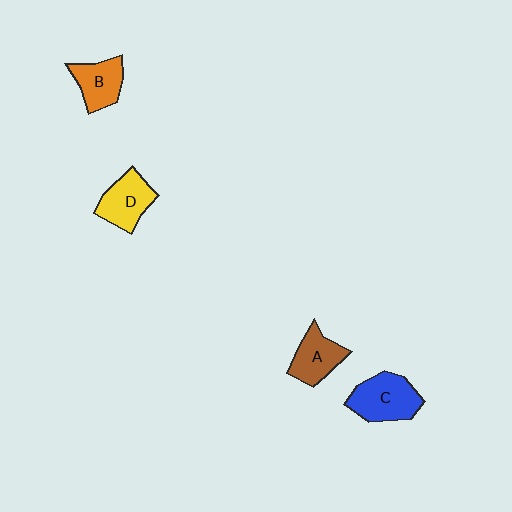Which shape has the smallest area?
Shape B (orange).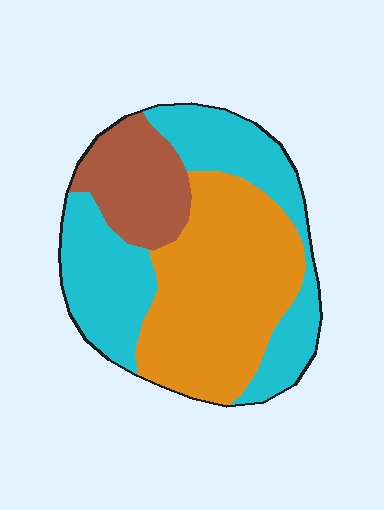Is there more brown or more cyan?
Cyan.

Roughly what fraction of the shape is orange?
Orange takes up about two fifths (2/5) of the shape.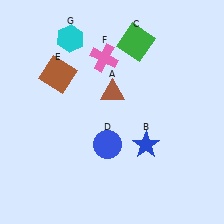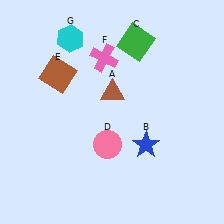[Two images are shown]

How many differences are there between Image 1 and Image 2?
There is 1 difference between the two images.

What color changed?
The circle (D) changed from blue in Image 1 to pink in Image 2.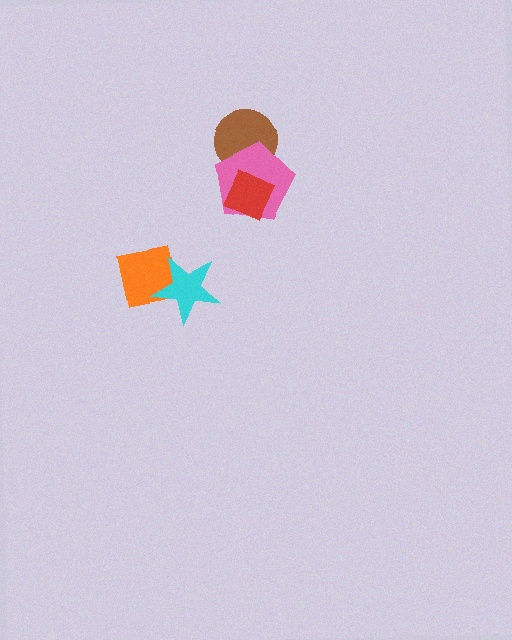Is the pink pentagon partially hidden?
Yes, it is partially covered by another shape.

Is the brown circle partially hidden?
Yes, it is partially covered by another shape.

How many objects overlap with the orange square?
1 object overlaps with the orange square.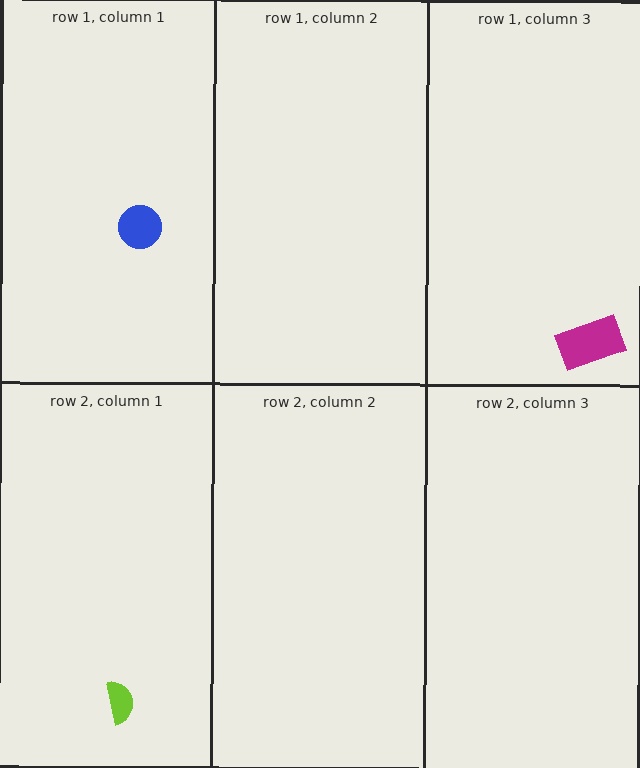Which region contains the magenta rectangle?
The row 1, column 3 region.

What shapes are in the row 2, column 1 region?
The lime semicircle.